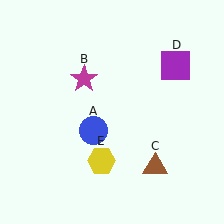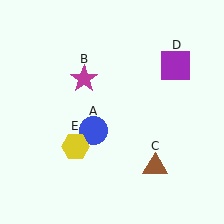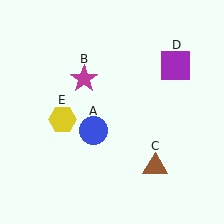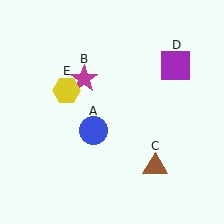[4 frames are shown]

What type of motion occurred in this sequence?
The yellow hexagon (object E) rotated clockwise around the center of the scene.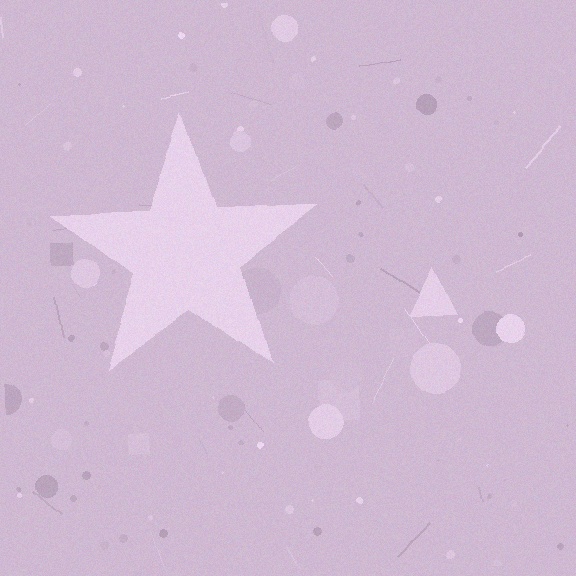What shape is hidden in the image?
A star is hidden in the image.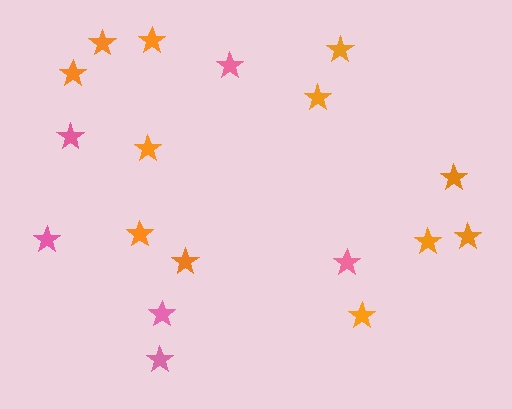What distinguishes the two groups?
There are 2 groups: one group of orange stars (12) and one group of pink stars (6).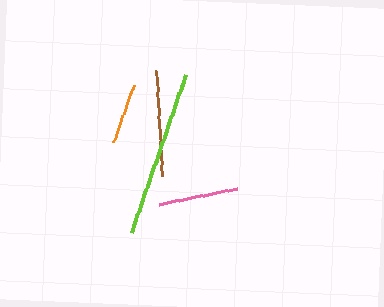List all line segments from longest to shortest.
From longest to shortest: lime, brown, pink, orange.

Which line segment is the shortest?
The orange line is the shortest at approximately 61 pixels.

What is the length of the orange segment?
The orange segment is approximately 61 pixels long.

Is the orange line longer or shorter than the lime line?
The lime line is longer than the orange line.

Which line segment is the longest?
The lime line is the longest at approximately 167 pixels.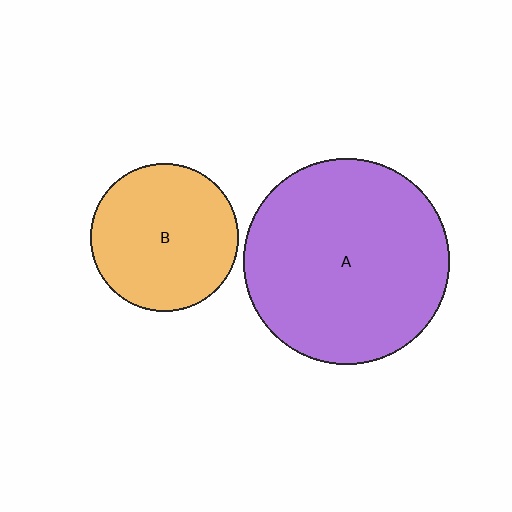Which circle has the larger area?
Circle A (purple).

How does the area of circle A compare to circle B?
Approximately 1.9 times.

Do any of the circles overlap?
No, none of the circles overlap.